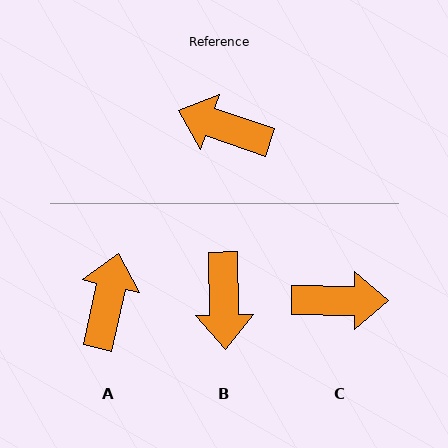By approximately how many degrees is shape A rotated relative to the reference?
Approximately 84 degrees clockwise.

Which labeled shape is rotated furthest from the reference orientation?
C, about 162 degrees away.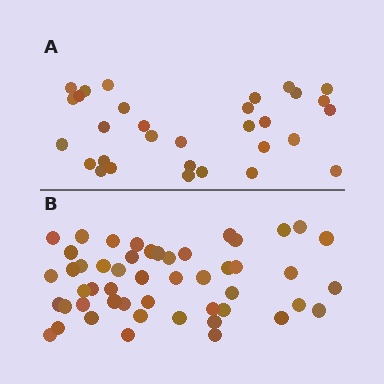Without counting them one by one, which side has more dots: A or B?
Region B (the bottom region) has more dots.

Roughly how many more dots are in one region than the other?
Region B has approximately 20 more dots than region A.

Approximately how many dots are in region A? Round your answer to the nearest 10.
About 30 dots. (The exact count is 31, which rounds to 30.)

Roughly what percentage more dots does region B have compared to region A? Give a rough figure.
About 60% more.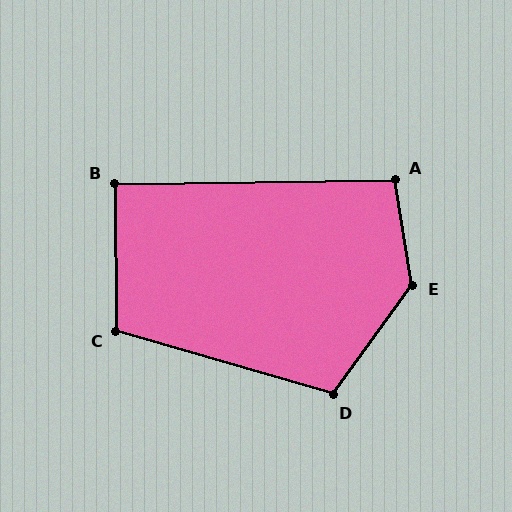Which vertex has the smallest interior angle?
B, at approximately 90 degrees.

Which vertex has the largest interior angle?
E, at approximately 135 degrees.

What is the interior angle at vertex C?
Approximately 107 degrees (obtuse).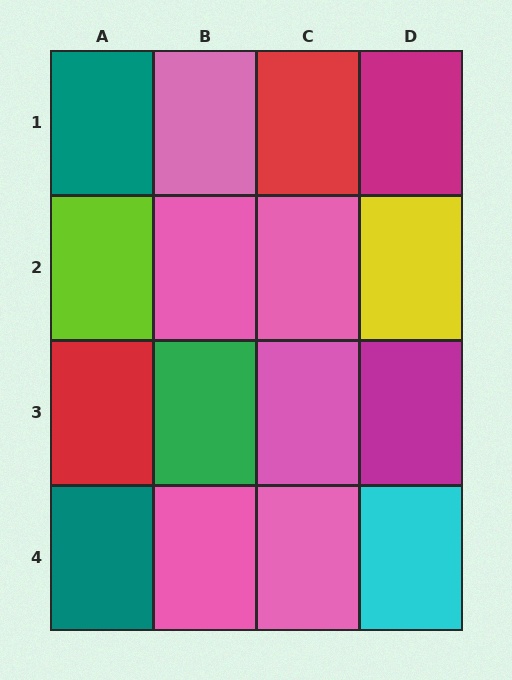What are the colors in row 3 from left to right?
Red, green, pink, magenta.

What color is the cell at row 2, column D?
Yellow.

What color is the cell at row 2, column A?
Lime.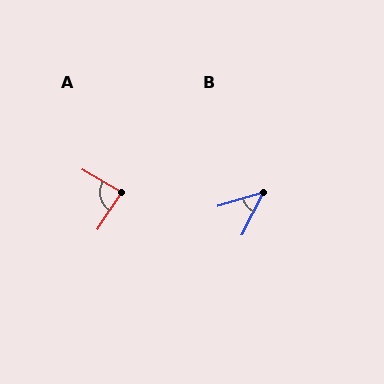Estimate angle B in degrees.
Approximately 46 degrees.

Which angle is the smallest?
B, at approximately 46 degrees.